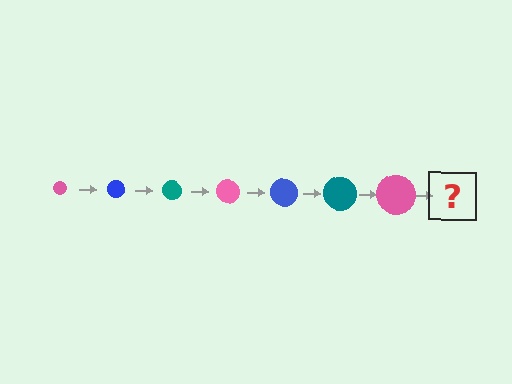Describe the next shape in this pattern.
It should be a blue circle, larger than the previous one.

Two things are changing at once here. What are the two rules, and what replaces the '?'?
The two rules are that the circle grows larger each step and the color cycles through pink, blue, and teal. The '?' should be a blue circle, larger than the previous one.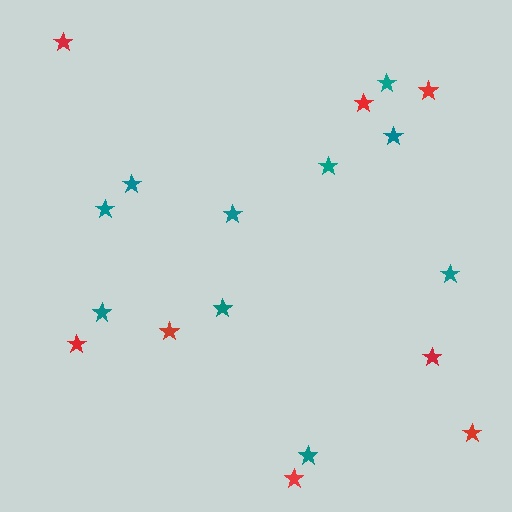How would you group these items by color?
There are 2 groups: one group of red stars (8) and one group of teal stars (10).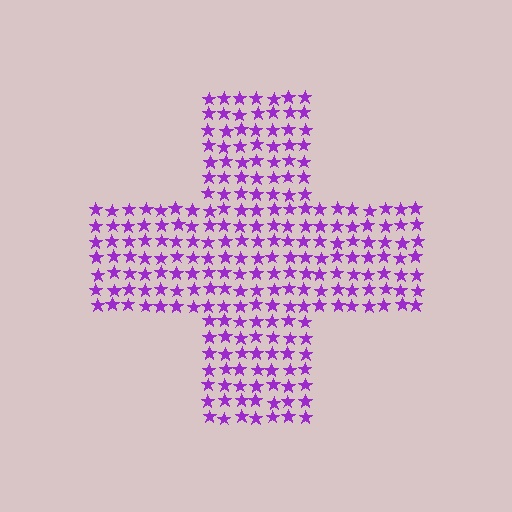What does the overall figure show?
The overall figure shows a cross.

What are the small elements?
The small elements are stars.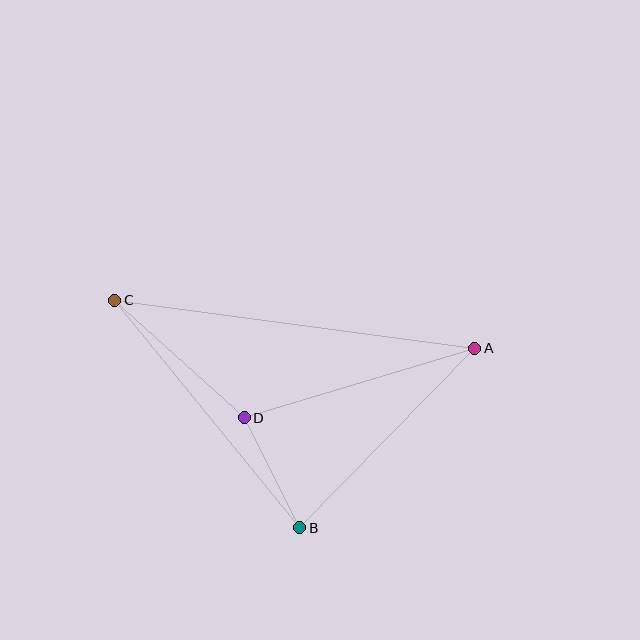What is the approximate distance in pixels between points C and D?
The distance between C and D is approximately 175 pixels.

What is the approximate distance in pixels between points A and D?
The distance between A and D is approximately 241 pixels.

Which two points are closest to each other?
Points B and D are closest to each other.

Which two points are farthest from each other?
Points A and C are farthest from each other.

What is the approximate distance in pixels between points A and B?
The distance between A and B is approximately 251 pixels.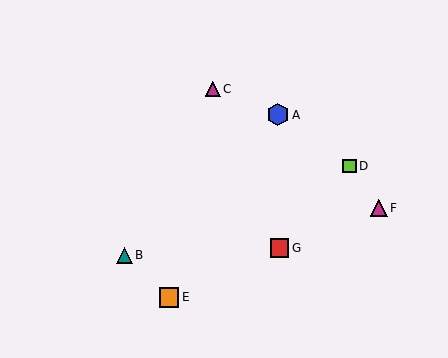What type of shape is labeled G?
Shape G is a red square.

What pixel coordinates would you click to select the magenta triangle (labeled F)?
Click at (379, 208) to select the magenta triangle F.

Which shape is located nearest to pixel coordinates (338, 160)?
The lime square (labeled D) at (350, 166) is nearest to that location.